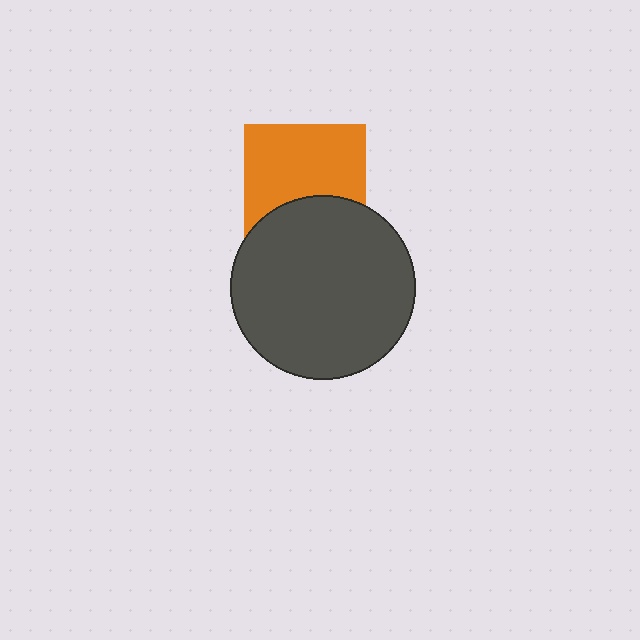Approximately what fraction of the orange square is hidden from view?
Roughly 33% of the orange square is hidden behind the dark gray circle.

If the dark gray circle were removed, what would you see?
You would see the complete orange square.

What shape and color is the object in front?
The object in front is a dark gray circle.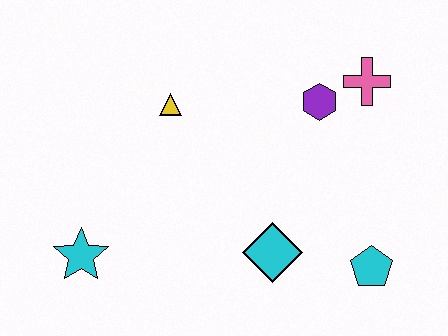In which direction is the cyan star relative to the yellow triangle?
The cyan star is below the yellow triangle.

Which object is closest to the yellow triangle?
The purple hexagon is closest to the yellow triangle.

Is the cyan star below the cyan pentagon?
No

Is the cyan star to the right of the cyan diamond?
No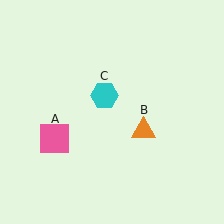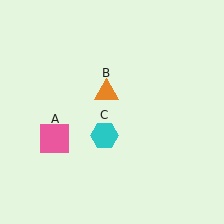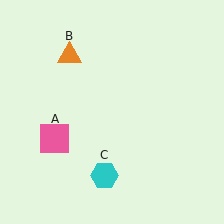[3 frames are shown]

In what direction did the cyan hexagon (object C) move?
The cyan hexagon (object C) moved down.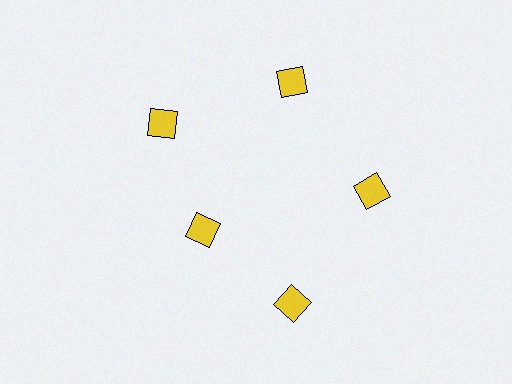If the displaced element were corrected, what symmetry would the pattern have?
It would have 5-fold rotational symmetry — the pattern would map onto itself every 72 degrees.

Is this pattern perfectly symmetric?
No. The 5 yellow diamonds are arranged in a ring, but one element near the 8 o'clock position is pulled inward toward the center, breaking the 5-fold rotational symmetry.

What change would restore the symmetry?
The symmetry would be restored by moving it outward, back onto the ring so that all 5 diamonds sit at equal angles and equal distance from the center.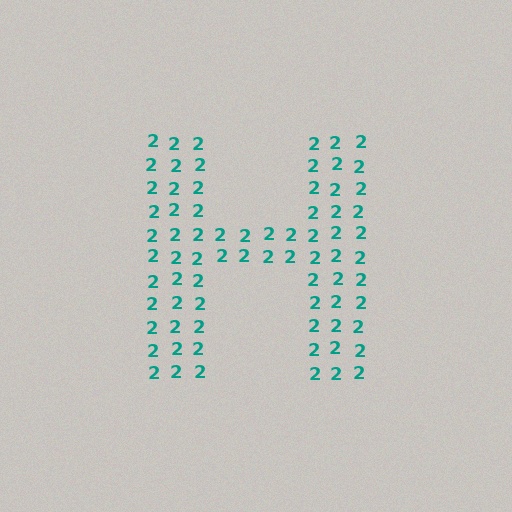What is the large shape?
The large shape is the letter H.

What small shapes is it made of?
It is made of small digit 2's.